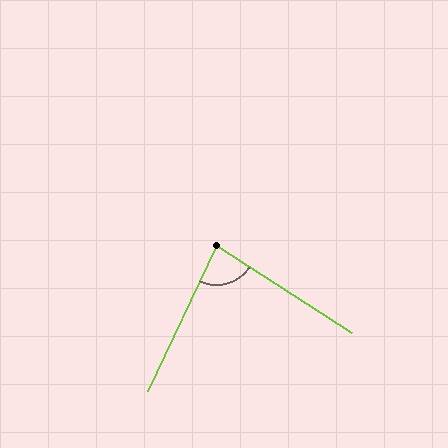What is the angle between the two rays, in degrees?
Approximately 82 degrees.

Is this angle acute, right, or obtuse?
It is acute.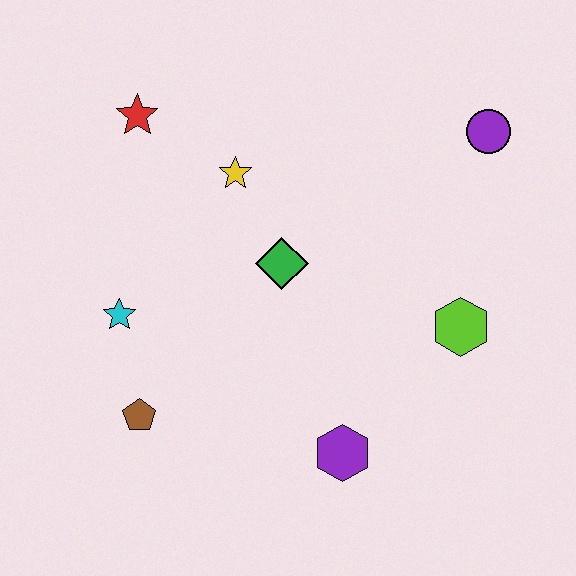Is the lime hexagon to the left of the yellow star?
No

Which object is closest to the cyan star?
The brown pentagon is closest to the cyan star.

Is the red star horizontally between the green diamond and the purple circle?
No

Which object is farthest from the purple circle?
The brown pentagon is farthest from the purple circle.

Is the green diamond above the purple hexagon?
Yes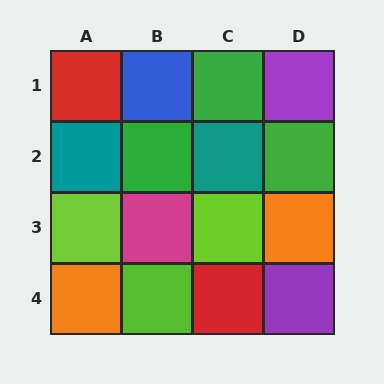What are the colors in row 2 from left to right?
Teal, green, teal, green.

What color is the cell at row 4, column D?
Purple.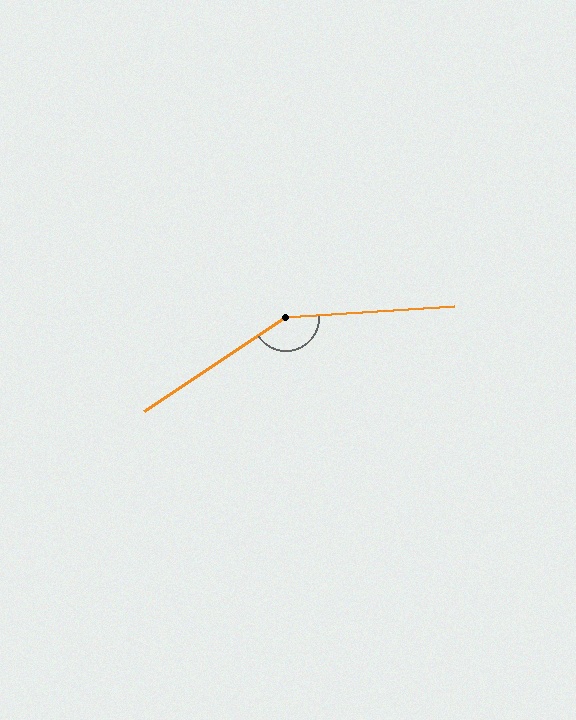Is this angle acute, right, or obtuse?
It is obtuse.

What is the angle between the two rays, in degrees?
Approximately 150 degrees.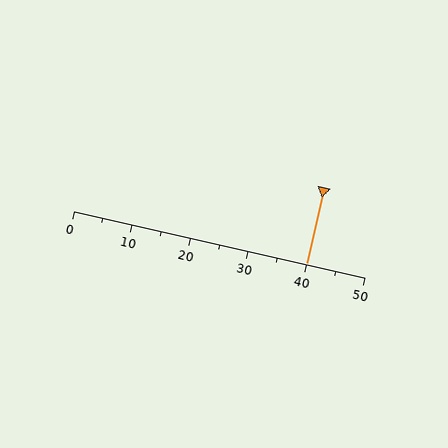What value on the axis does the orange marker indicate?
The marker indicates approximately 40.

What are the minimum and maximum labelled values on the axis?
The axis runs from 0 to 50.